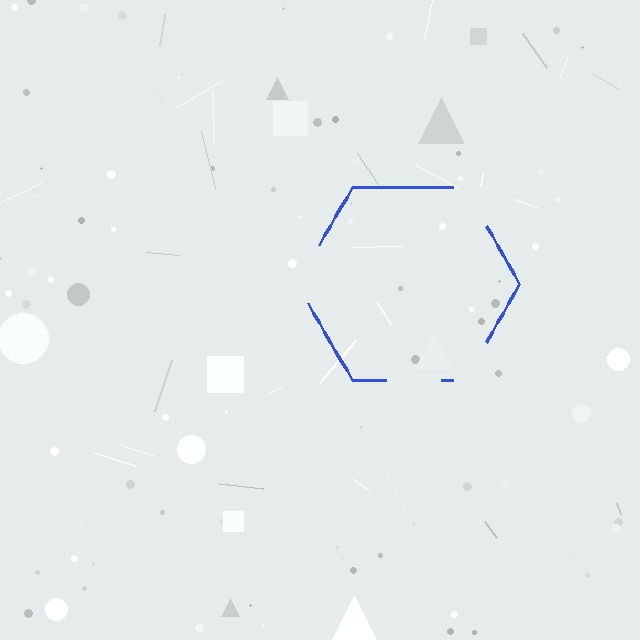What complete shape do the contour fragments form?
The contour fragments form a hexagon.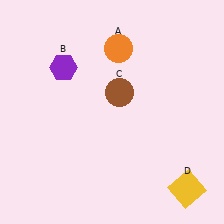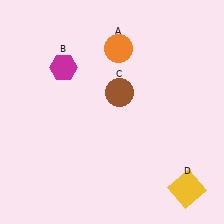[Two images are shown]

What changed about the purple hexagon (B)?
In Image 1, B is purple. In Image 2, it changed to magenta.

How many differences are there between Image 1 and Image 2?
There is 1 difference between the two images.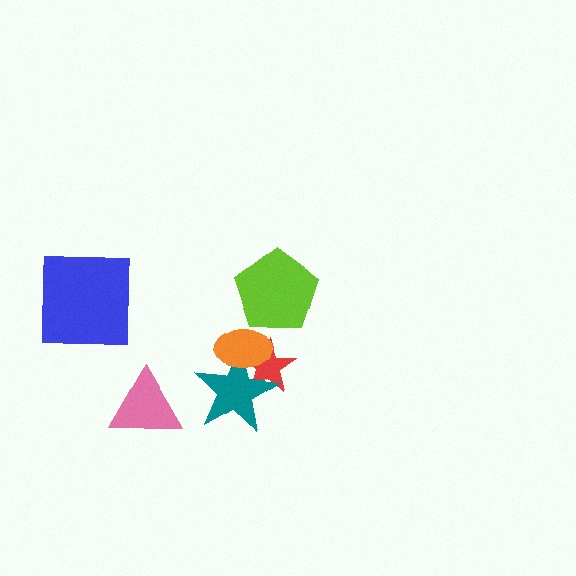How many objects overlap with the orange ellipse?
3 objects overlap with the orange ellipse.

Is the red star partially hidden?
Yes, it is partially covered by another shape.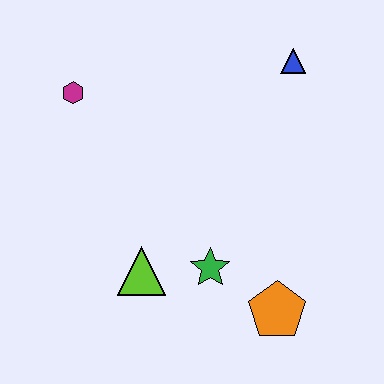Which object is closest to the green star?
The lime triangle is closest to the green star.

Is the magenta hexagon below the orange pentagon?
No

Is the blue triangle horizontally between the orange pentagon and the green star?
No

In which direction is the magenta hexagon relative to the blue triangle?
The magenta hexagon is to the left of the blue triangle.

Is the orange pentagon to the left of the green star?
No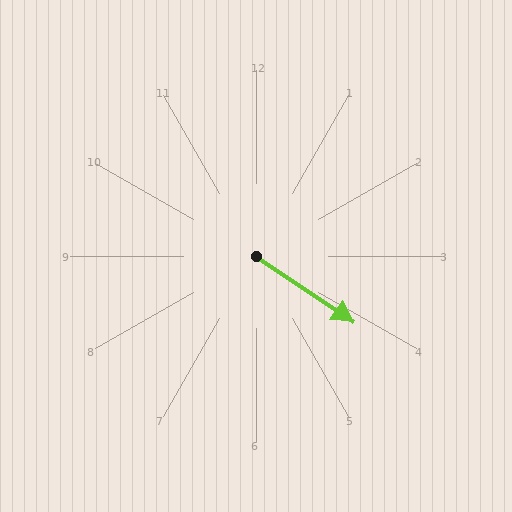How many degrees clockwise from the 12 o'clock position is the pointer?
Approximately 124 degrees.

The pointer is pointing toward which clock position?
Roughly 4 o'clock.